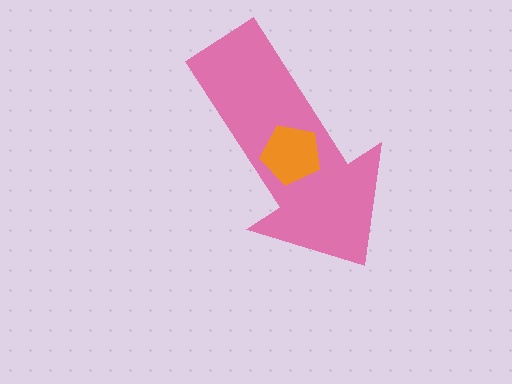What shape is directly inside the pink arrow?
The orange pentagon.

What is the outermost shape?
The pink arrow.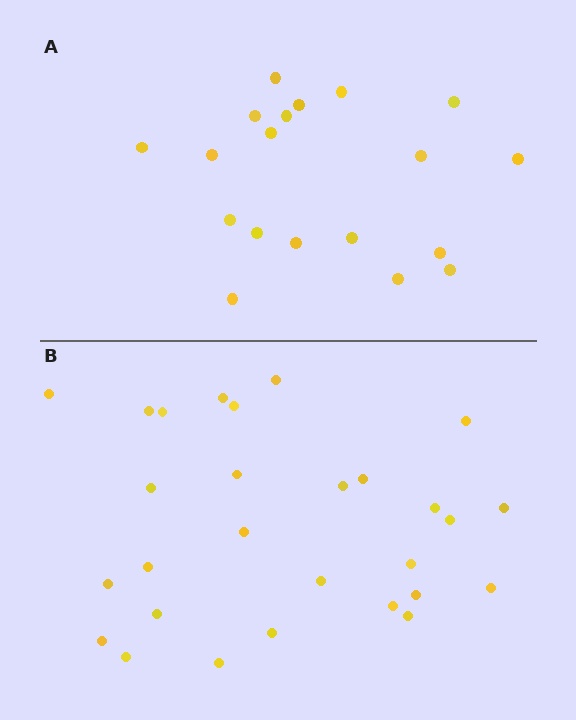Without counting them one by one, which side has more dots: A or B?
Region B (the bottom region) has more dots.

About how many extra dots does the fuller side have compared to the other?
Region B has roughly 8 or so more dots than region A.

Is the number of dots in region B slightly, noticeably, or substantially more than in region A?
Region B has substantially more. The ratio is roughly 1.5 to 1.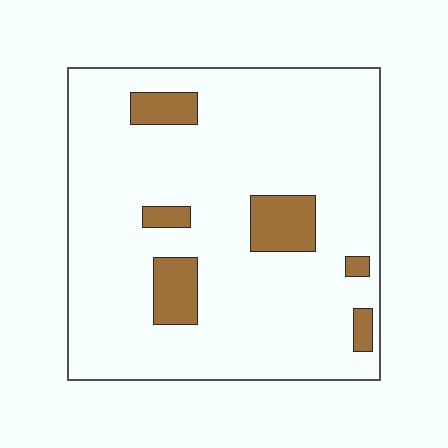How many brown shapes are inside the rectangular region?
6.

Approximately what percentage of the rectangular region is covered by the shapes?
Approximately 10%.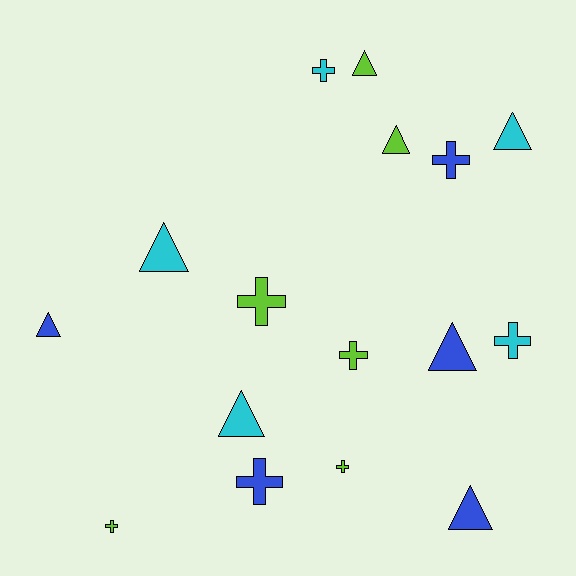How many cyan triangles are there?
There are 3 cyan triangles.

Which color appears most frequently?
Lime, with 6 objects.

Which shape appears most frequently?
Triangle, with 8 objects.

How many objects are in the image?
There are 16 objects.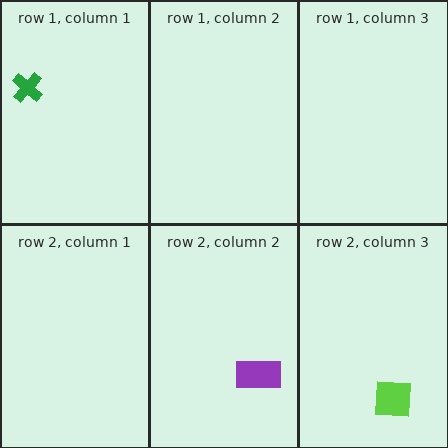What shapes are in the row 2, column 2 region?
The purple rectangle.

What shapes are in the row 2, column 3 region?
The lime square.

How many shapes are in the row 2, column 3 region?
1.